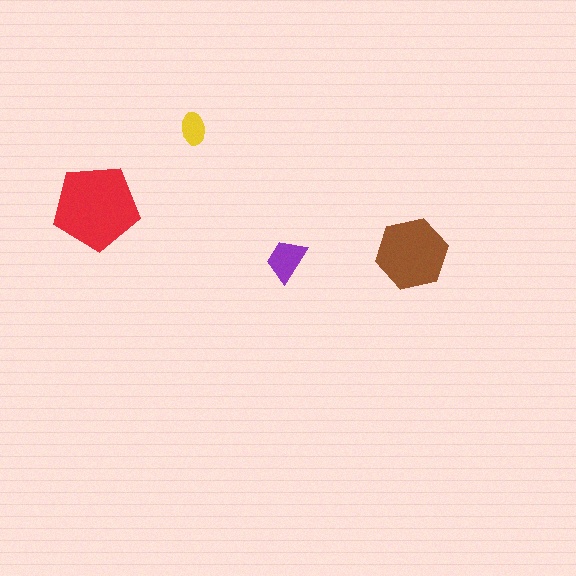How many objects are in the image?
There are 4 objects in the image.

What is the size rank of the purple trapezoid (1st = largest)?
3rd.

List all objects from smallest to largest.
The yellow ellipse, the purple trapezoid, the brown hexagon, the red pentagon.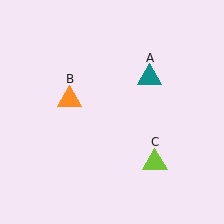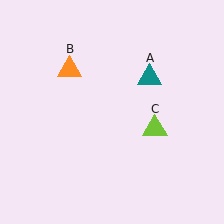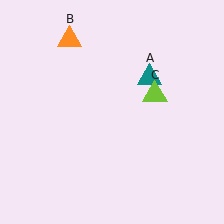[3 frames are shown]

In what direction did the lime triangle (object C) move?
The lime triangle (object C) moved up.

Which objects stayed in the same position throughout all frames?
Teal triangle (object A) remained stationary.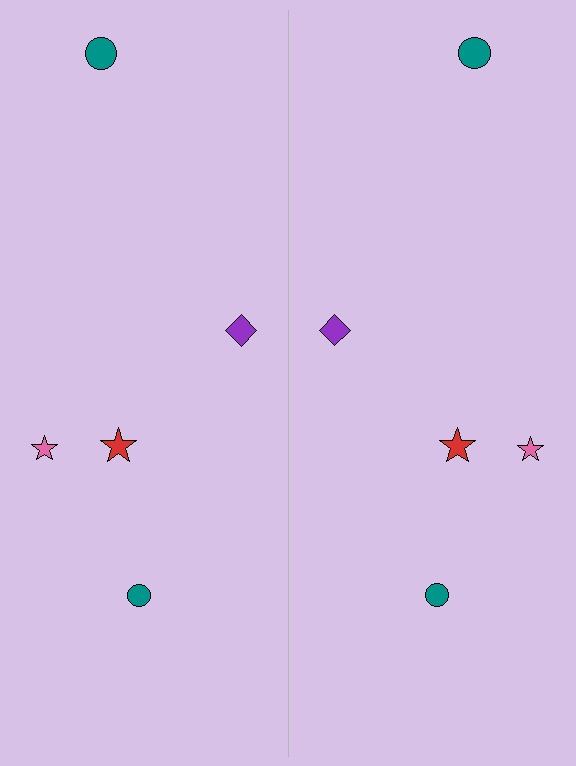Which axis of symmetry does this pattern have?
The pattern has a vertical axis of symmetry running through the center of the image.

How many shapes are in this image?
There are 10 shapes in this image.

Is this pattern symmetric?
Yes, this pattern has bilateral (reflection) symmetry.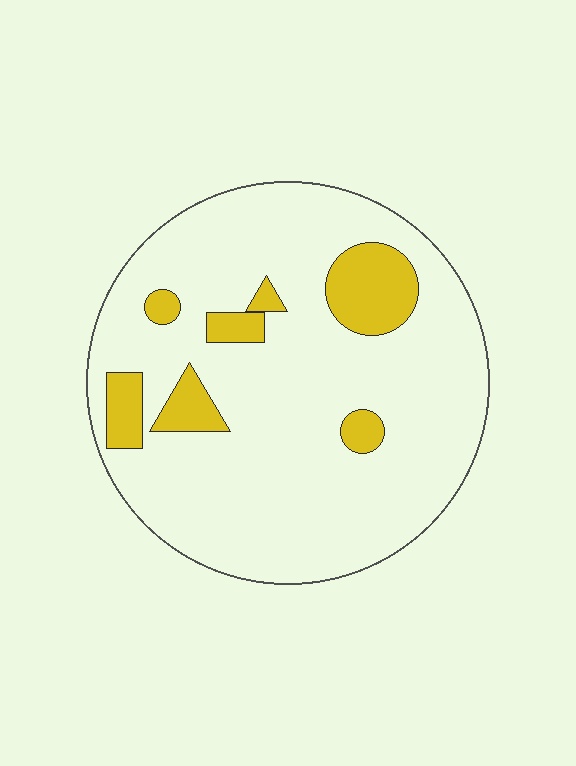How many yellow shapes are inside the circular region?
7.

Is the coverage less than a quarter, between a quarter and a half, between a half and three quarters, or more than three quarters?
Less than a quarter.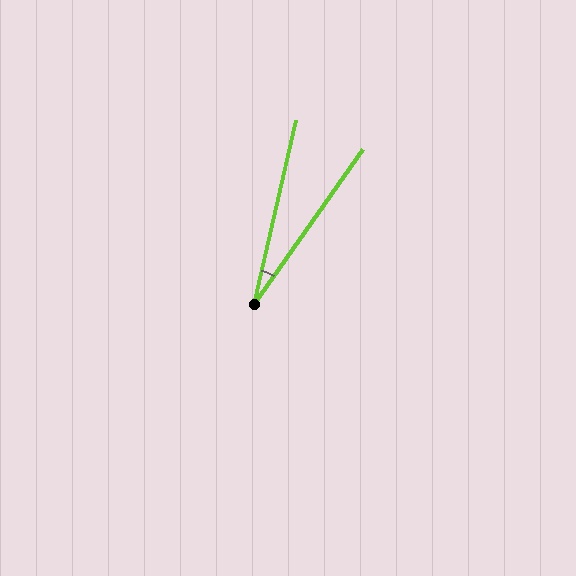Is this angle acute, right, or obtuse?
It is acute.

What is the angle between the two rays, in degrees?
Approximately 22 degrees.